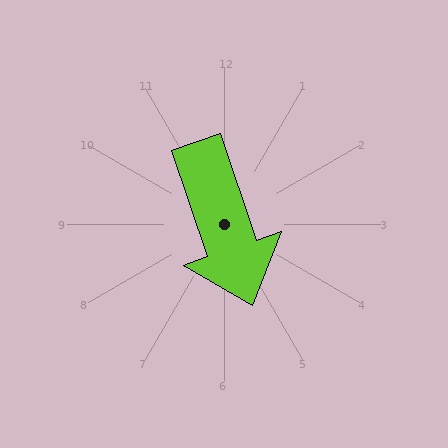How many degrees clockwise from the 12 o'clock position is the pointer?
Approximately 161 degrees.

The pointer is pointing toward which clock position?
Roughly 5 o'clock.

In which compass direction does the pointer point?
South.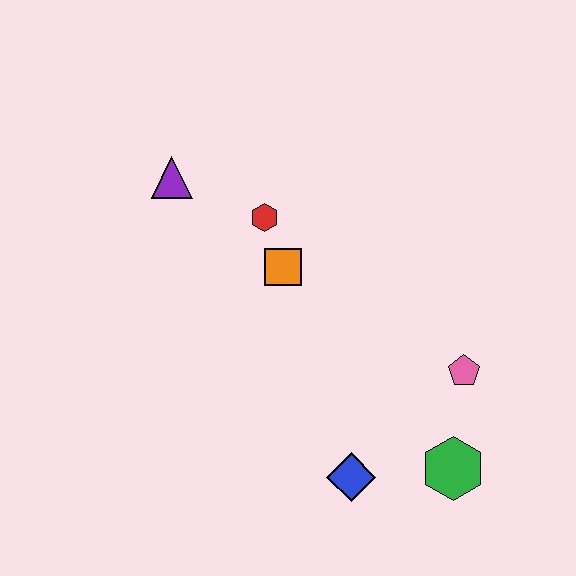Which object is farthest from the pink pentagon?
The purple triangle is farthest from the pink pentagon.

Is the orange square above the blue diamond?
Yes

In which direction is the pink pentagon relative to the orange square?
The pink pentagon is to the right of the orange square.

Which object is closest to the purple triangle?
The red hexagon is closest to the purple triangle.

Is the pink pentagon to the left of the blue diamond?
No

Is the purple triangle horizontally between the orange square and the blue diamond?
No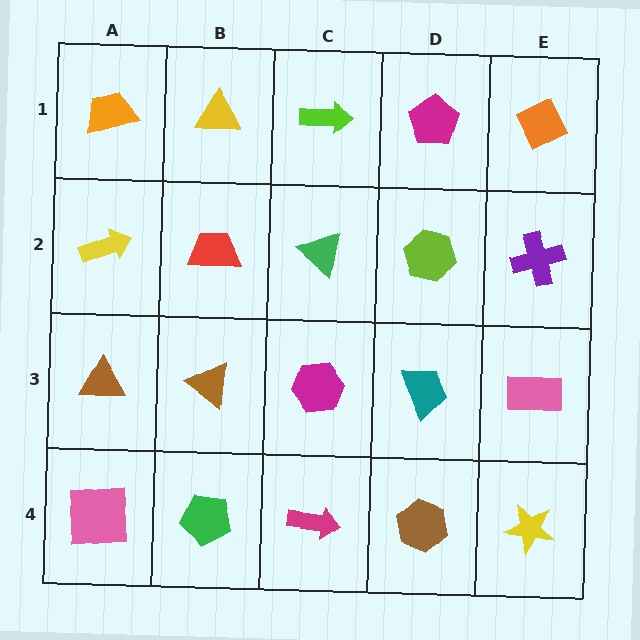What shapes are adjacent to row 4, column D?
A teal trapezoid (row 3, column D), a magenta arrow (row 4, column C), a yellow star (row 4, column E).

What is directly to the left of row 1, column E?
A magenta pentagon.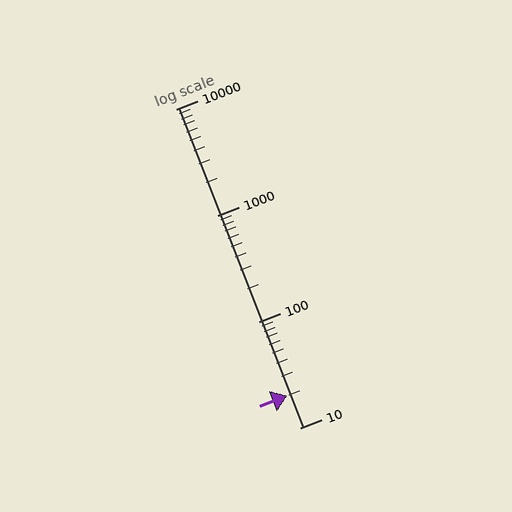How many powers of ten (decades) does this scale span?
The scale spans 3 decades, from 10 to 10000.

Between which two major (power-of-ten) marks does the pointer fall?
The pointer is between 10 and 100.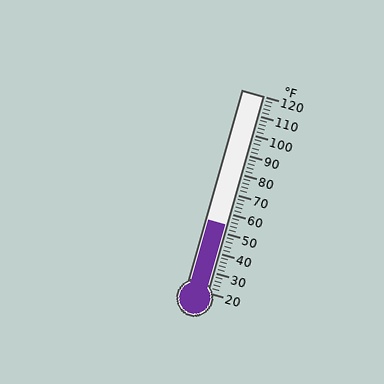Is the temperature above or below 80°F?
The temperature is below 80°F.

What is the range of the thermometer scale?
The thermometer scale ranges from 20°F to 120°F.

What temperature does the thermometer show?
The thermometer shows approximately 54°F.